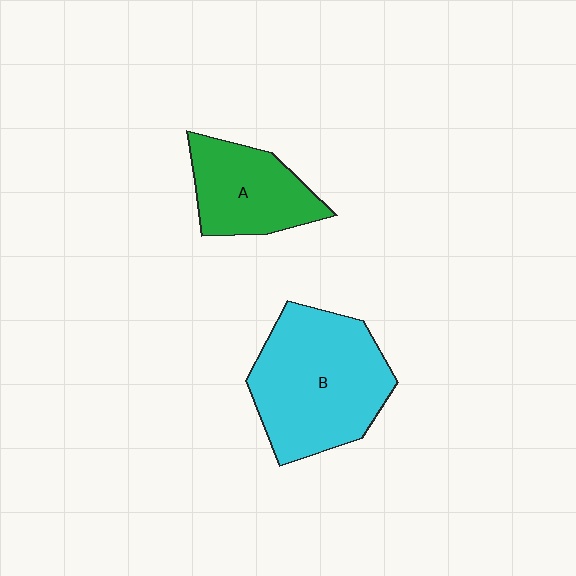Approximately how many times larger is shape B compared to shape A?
Approximately 1.7 times.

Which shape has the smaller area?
Shape A (green).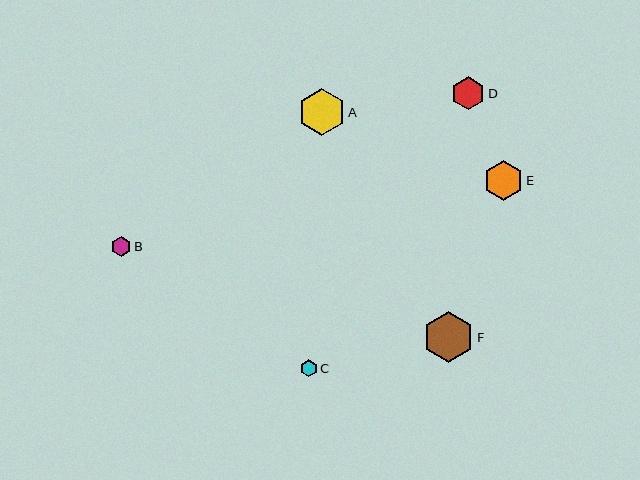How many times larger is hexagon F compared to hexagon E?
Hexagon F is approximately 1.3 times the size of hexagon E.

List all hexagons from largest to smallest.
From largest to smallest: F, A, E, D, B, C.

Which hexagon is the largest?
Hexagon F is the largest with a size of approximately 51 pixels.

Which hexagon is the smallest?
Hexagon C is the smallest with a size of approximately 17 pixels.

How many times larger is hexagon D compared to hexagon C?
Hexagon D is approximately 2.0 times the size of hexagon C.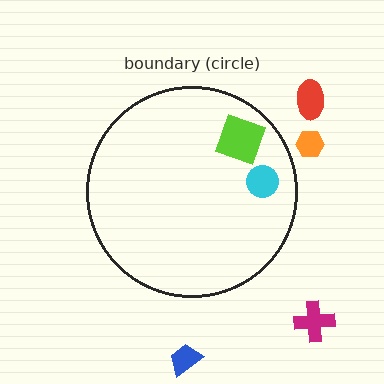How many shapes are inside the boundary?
2 inside, 4 outside.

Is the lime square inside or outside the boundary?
Inside.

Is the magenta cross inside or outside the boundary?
Outside.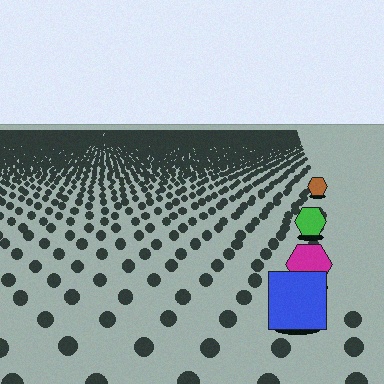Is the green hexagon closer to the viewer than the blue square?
No. The blue square is closer — you can tell from the texture gradient: the ground texture is coarser near it.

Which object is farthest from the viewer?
The brown hexagon is farthest from the viewer. It appears smaller and the ground texture around it is denser.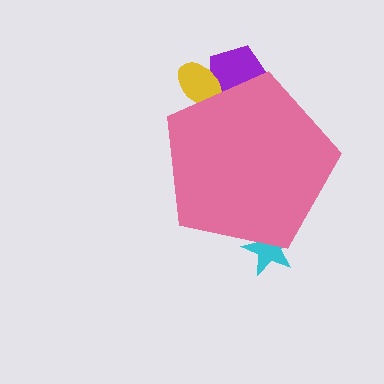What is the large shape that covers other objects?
A pink pentagon.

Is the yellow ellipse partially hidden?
Yes, the yellow ellipse is partially hidden behind the pink pentagon.